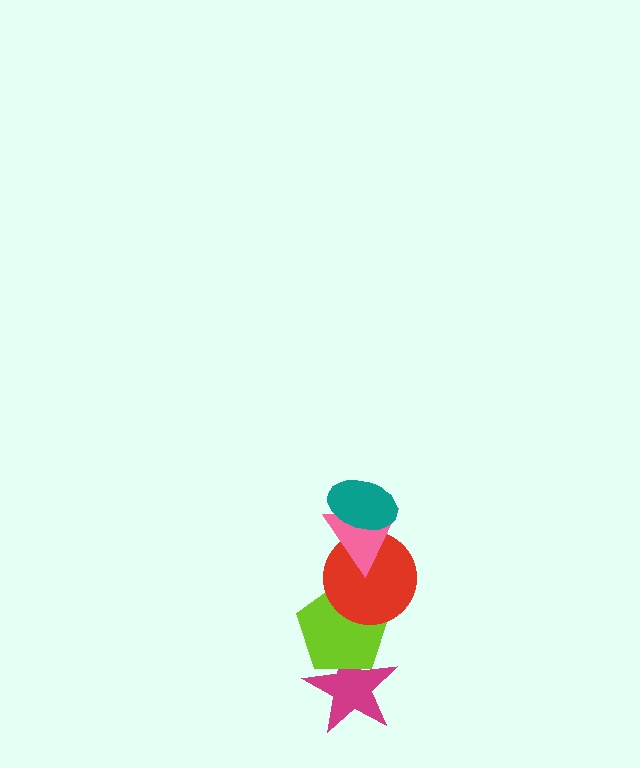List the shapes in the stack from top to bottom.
From top to bottom: the teal ellipse, the pink triangle, the red circle, the lime pentagon, the magenta star.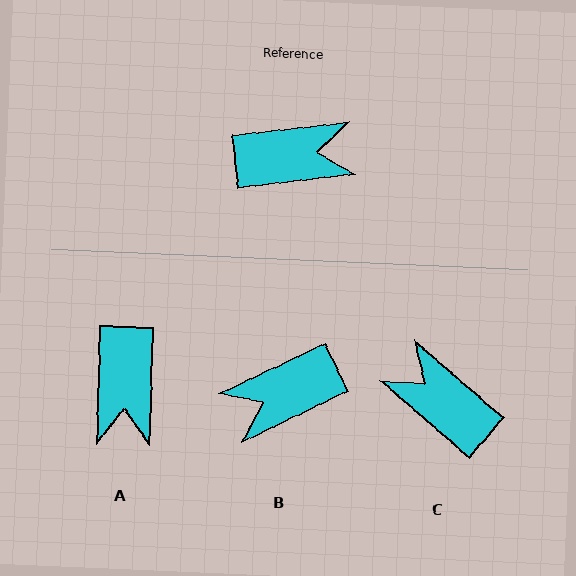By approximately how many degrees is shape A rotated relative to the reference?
Approximately 98 degrees clockwise.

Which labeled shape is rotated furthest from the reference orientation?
B, about 161 degrees away.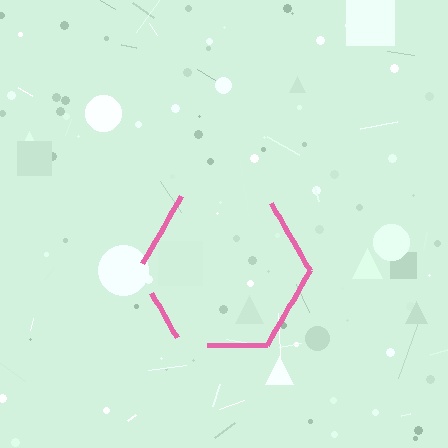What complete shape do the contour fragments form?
The contour fragments form a hexagon.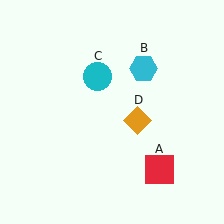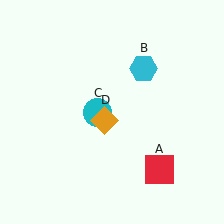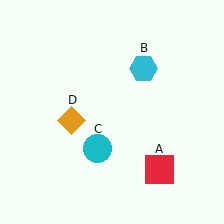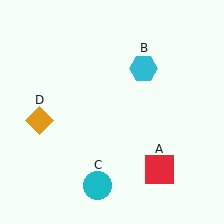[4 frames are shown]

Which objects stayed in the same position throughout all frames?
Red square (object A) and cyan hexagon (object B) remained stationary.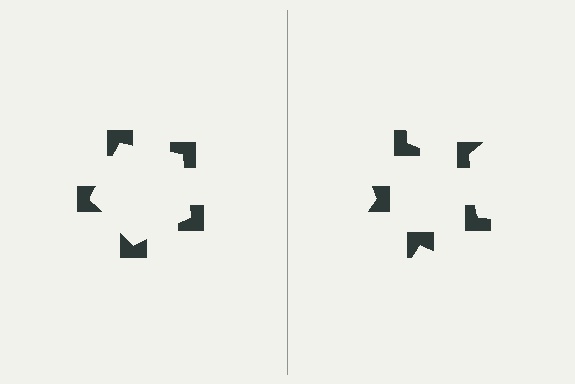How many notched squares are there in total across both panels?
10 — 5 on each side.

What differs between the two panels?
The notched squares are positioned identically on both sides; only the wedge orientations differ. On the left they align to a pentagon; on the right they are misaligned.